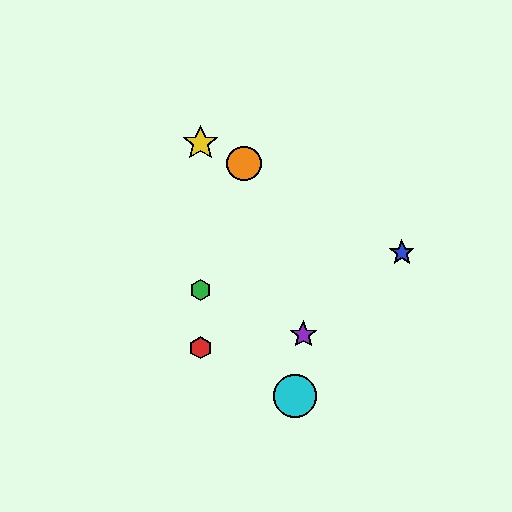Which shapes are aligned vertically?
The red hexagon, the green hexagon, the yellow star are aligned vertically.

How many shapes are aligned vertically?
3 shapes (the red hexagon, the green hexagon, the yellow star) are aligned vertically.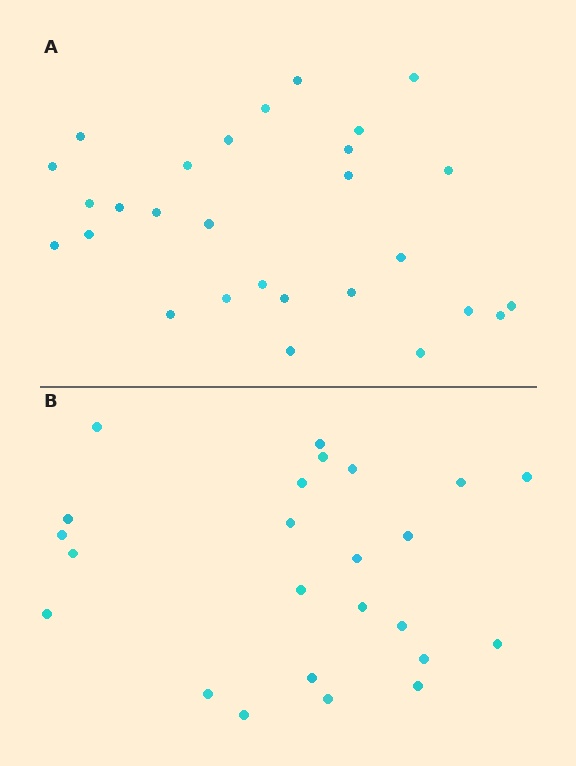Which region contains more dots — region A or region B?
Region A (the top region) has more dots.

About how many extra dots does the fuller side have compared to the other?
Region A has about 4 more dots than region B.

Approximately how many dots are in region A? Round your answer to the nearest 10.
About 30 dots. (The exact count is 28, which rounds to 30.)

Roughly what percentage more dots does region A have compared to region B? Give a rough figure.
About 15% more.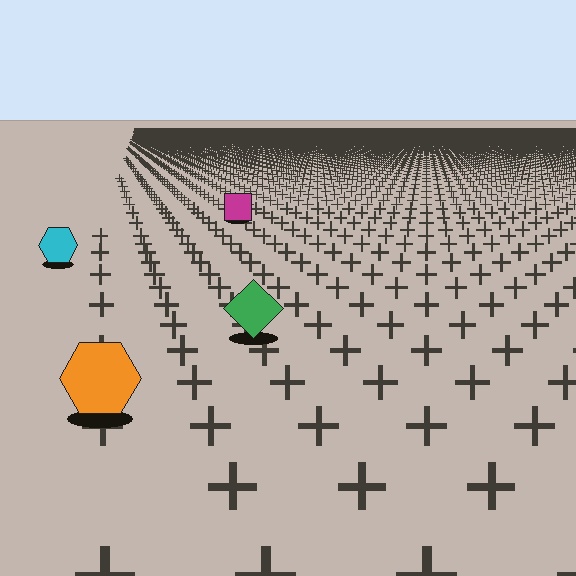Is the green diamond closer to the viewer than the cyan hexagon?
Yes. The green diamond is closer — you can tell from the texture gradient: the ground texture is coarser near it.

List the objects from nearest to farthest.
From nearest to farthest: the orange hexagon, the green diamond, the cyan hexagon, the magenta square.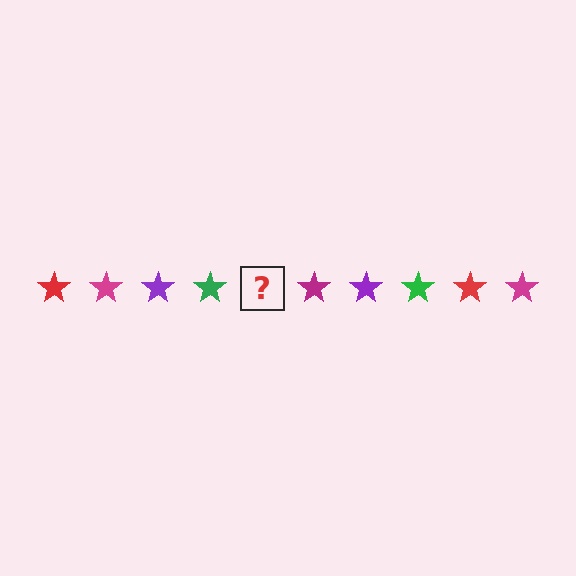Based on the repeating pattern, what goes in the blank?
The blank should be a red star.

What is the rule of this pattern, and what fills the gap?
The rule is that the pattern cycles through red, magenta, purple, green stars. The gap should be filled with a red star.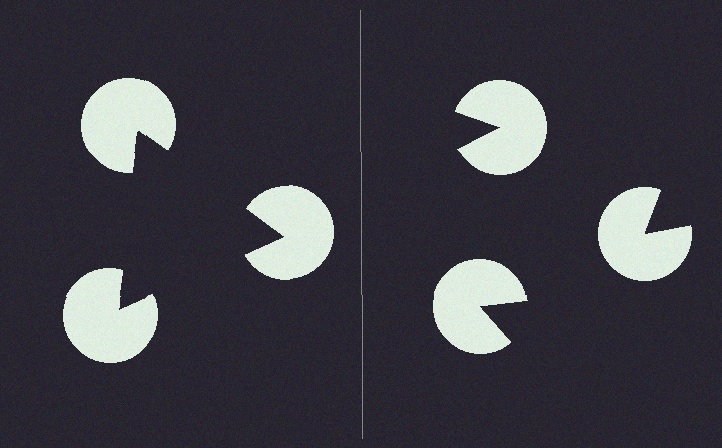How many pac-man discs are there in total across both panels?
6 — 3 on each side.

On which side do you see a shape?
An illusory triangle appears on the left side. On the right side the wedge cuts are rotated, so no coherent shape forms.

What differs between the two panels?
The pac-man discs are positioned identically on both sides; only the wedge orientations differ. On the left they align to a triangle; on the right they are misaligned.